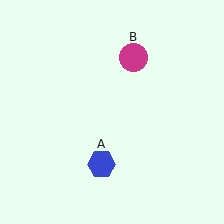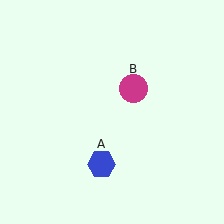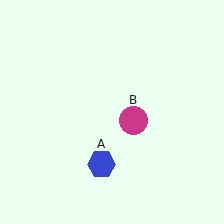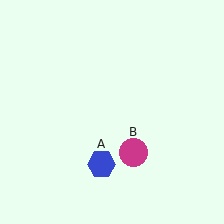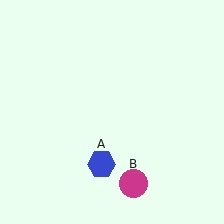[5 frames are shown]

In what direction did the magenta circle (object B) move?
The magenta circle (object B) moved down.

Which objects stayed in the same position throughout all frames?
Blue hexagon (object A) remained stationary.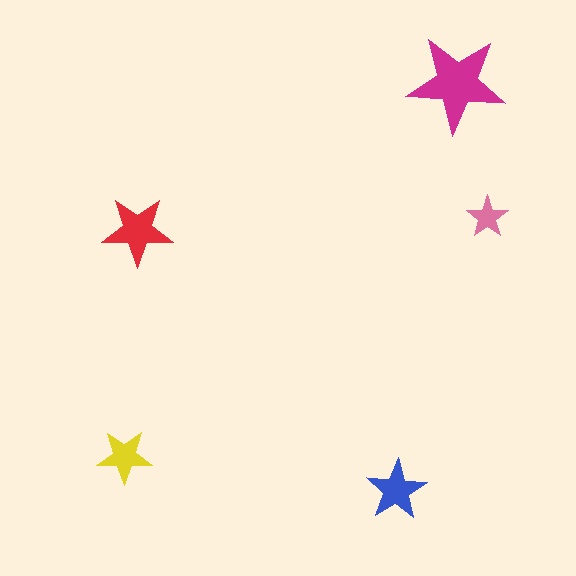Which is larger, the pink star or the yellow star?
The yellow one.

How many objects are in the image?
There are 5 objects in the image.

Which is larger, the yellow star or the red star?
The red one.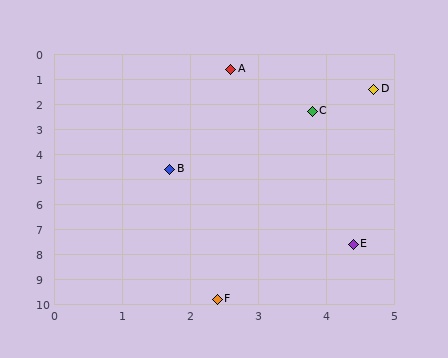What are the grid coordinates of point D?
Point D is at approximately (4.7, 1.4).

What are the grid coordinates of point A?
Point A is at approximately (2.6, 0.6).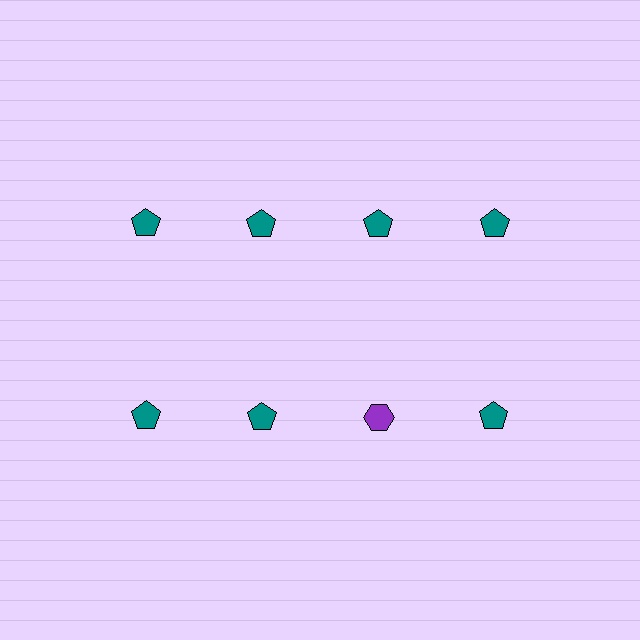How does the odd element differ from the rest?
It differs in both color (purple instead of teal) and shape (hexagon instead of pentagon).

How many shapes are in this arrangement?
There are 8 shapes arranged in a grid pattern.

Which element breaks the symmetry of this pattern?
The purple hexagon in the second row, center column breaks the symmetry. All other shapes are teal pentagons.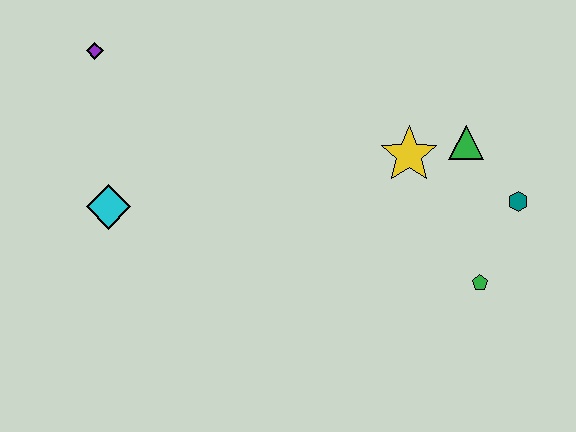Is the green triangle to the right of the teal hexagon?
No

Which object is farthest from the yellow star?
The purple diamond is farthest from the yellow star.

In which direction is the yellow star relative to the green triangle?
The yellow star is to the left of the green triangle.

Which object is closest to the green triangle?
The yellow star is closest to the green triangle.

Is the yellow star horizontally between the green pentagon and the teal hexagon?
No